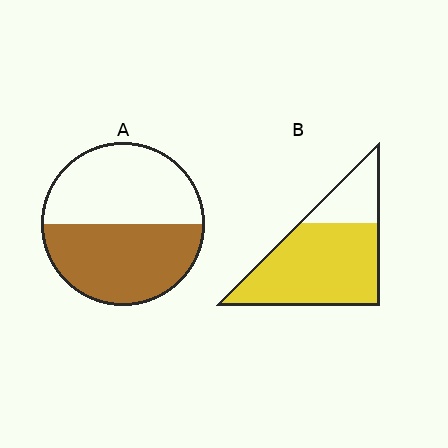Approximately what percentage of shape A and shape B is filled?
A is approximately 50% and B is approximately 75%.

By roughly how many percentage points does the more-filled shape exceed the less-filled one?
By roughly 25 percentage points (B over A).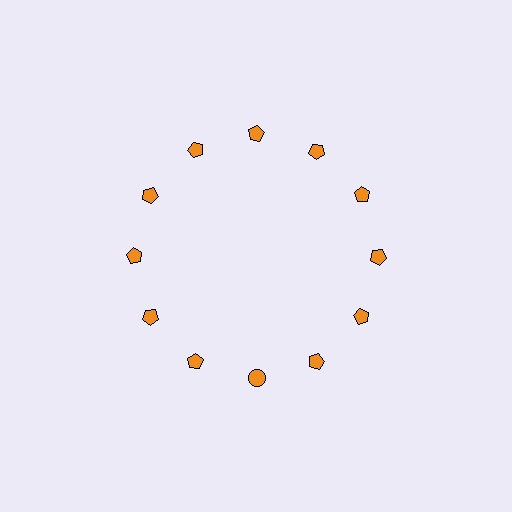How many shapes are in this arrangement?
There are 12 shapes arranged in a ring pattern.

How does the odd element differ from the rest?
It has a different shape: circle instead of pentagon.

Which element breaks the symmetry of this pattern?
The orange circle at roughly the 6 o'clock position breaks the symmetry. All other shapes are orange pentagons.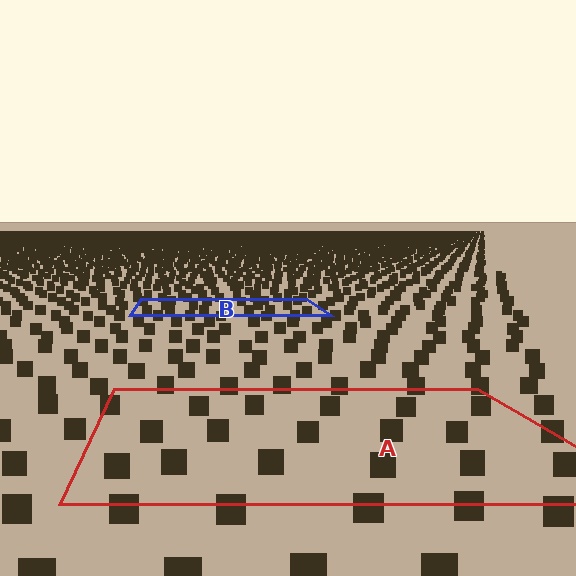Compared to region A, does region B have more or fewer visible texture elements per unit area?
Region B has more texture elements per unit area — they are packed more densely because it is farther away.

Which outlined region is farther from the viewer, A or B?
Region B is farther from the viewer — the texture elements inside it appear smaller and more densely packed.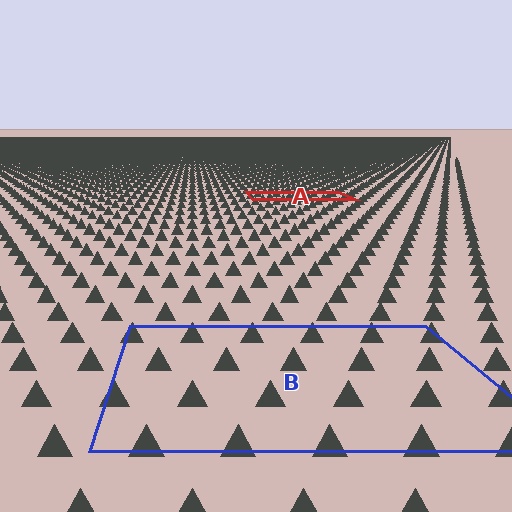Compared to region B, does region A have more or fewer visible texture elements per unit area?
Region A has more texture elements per unit area — they are packed more densely because it is farther away.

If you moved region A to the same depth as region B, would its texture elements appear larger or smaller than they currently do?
They would appear larger. At a closer depth, the same texture elements are projected at a bigger on-screen size.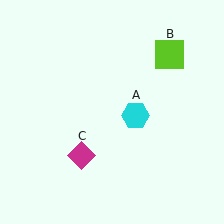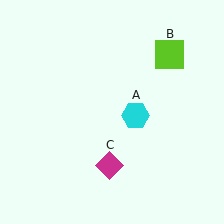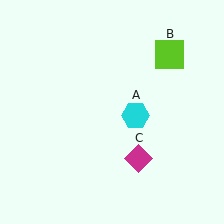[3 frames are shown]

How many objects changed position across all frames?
1 object changed position: magenta diamond (object C).